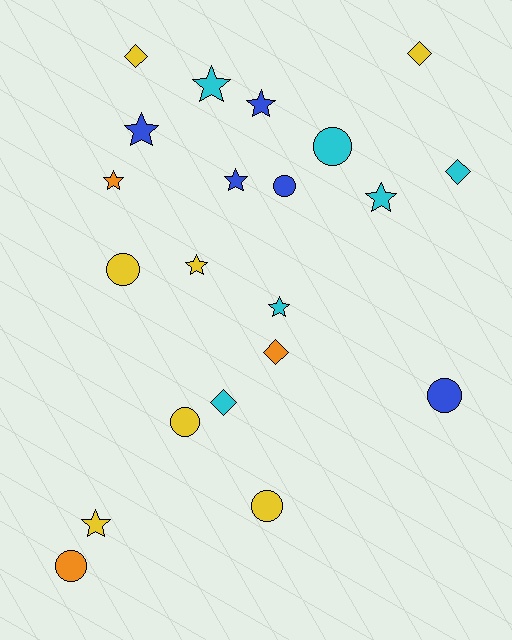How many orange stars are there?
There is 1 orange star.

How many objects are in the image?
There are 21 objects.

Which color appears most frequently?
Yellow, with 7 objects.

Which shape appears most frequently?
Star, with 9 objects.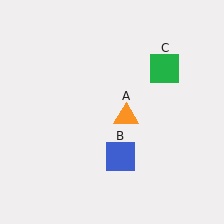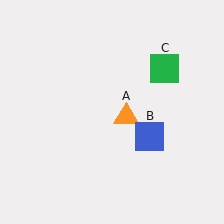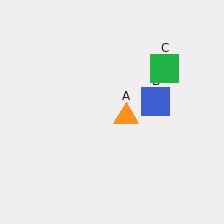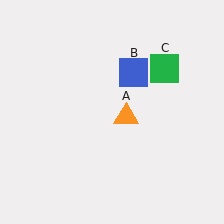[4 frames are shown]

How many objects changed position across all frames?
1 object changed position: blue square (object B).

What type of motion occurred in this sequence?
The blue square (object B) rotated counterclockwise around the center of the scene.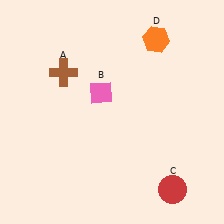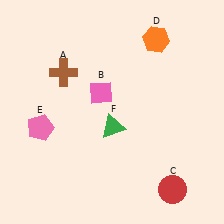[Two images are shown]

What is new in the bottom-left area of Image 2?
A pink pentagon (E) was added in the bottom-left area of Image 2.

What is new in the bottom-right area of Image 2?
A green triangle (F) was added in the bottom-right area of Image 2.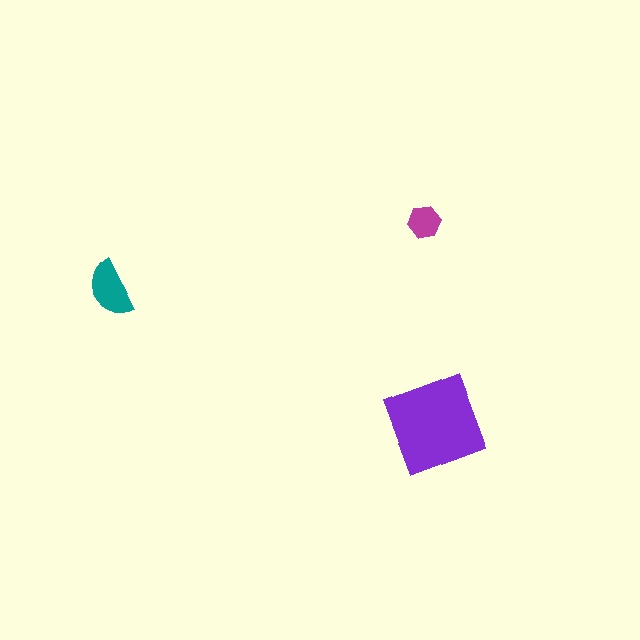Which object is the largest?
The purple square.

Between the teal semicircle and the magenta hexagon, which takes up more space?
The teal semicircle.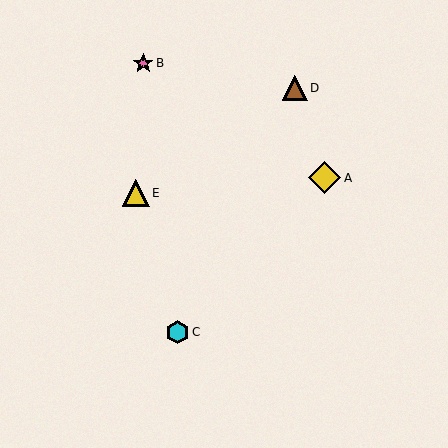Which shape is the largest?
The yellow diamond (labeled A) is the largest.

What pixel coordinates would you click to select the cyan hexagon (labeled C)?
Click at (177, 332) to select the cyan hexagon C.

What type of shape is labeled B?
Shape B is a pink star.